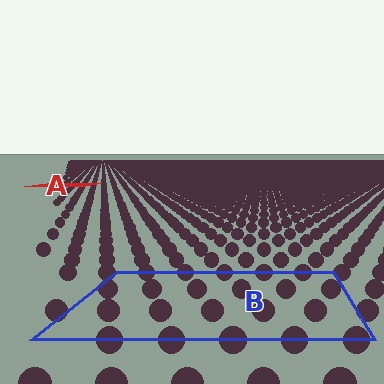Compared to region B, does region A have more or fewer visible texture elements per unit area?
Region A has more texture elements per unit area — they are packed more densely because it is farther away.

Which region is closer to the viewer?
Region B is closer. The texture elements there are larger and more spread out.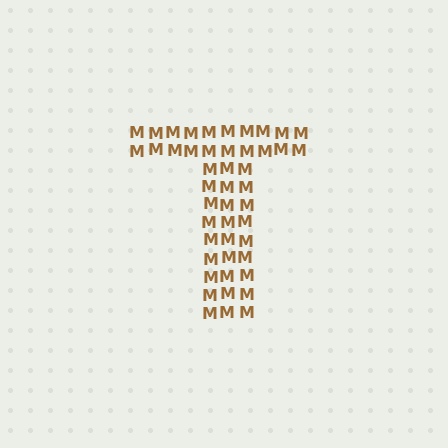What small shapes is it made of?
It is made of small letter M's.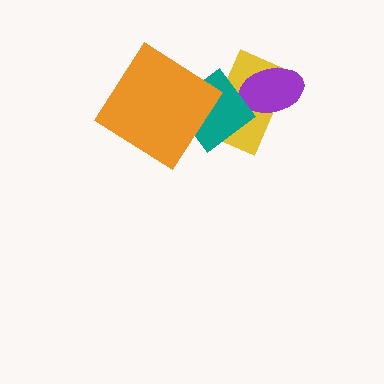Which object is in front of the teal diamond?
The orange diamond is in front of the teal diamond.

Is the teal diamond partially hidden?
Yes, it is partially covered by another shape.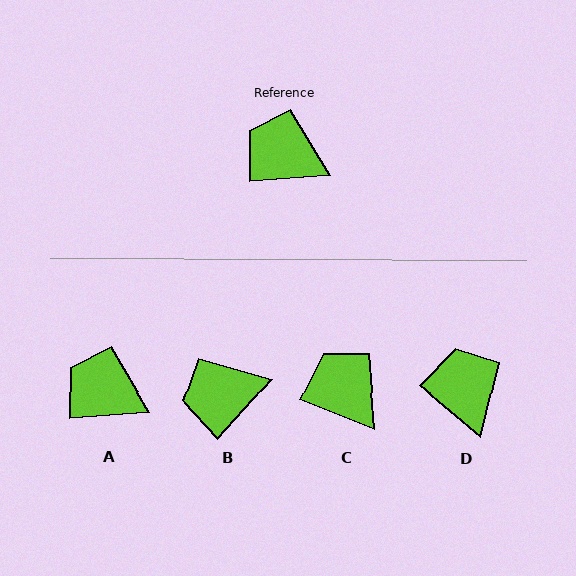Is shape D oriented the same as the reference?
No, it is off by about 45 degrees.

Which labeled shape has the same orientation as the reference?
A.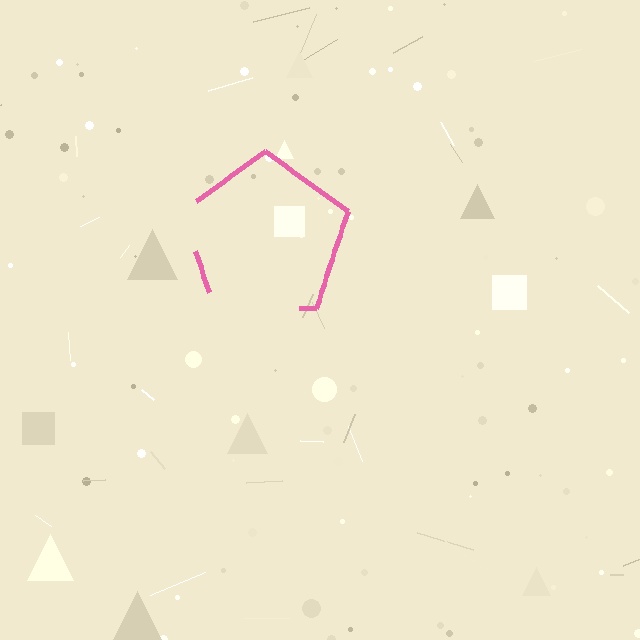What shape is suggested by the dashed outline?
The dashed outline suggests a pentagon.